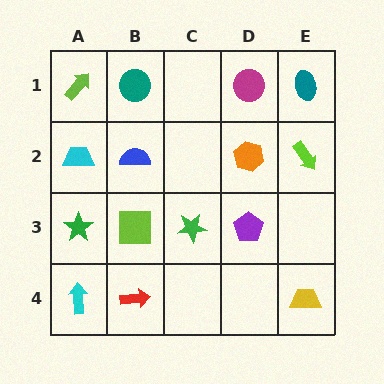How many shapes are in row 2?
4 shapes.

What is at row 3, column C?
A green star.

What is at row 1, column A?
A lime arrow.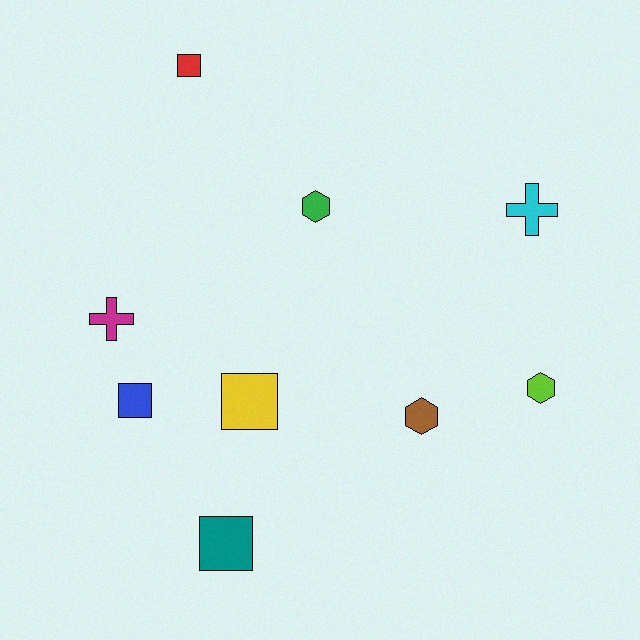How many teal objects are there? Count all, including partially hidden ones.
There is 1 teal object.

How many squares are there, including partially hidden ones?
There are 4 squares.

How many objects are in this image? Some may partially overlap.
There are 9 objects.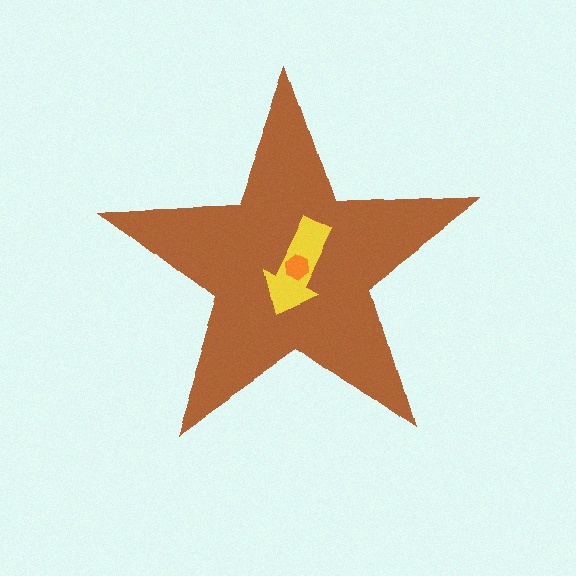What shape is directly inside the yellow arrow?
The orange hexagon.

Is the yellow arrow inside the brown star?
Yes.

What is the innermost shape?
The orange hexagon.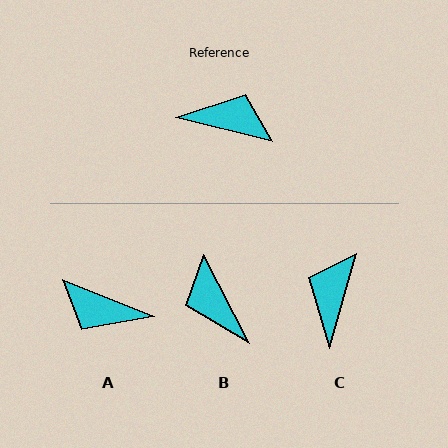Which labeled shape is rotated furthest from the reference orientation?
A, about 171 degrees away.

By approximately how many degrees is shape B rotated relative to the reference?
Approximately 131 degrees counter-clockwise.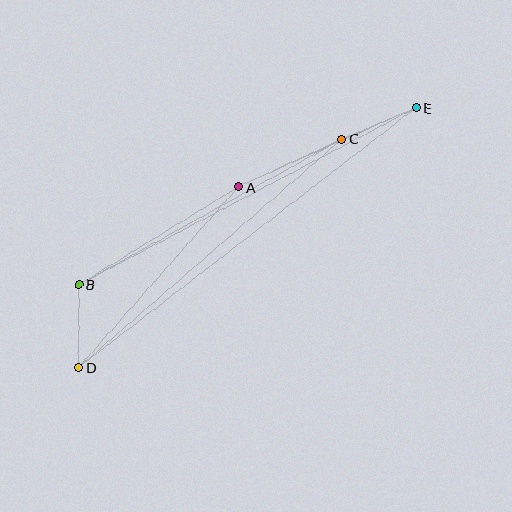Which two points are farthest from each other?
Points D and E are farthest from each other.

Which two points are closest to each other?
Points C and E are closest to each other.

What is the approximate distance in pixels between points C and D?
The distance between C and D is approximately 349 pixels.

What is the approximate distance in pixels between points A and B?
The distance between A and B is approximately 187 pixels.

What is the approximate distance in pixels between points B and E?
The distance between B and E is approximately 381 pixels.